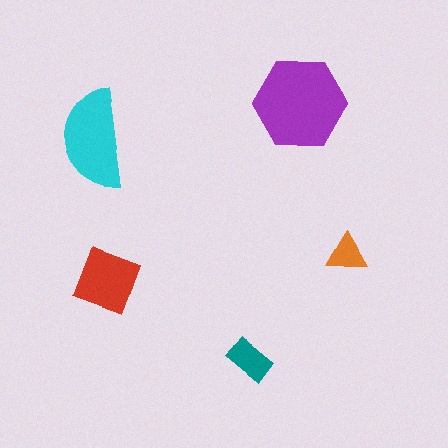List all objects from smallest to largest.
The orange triangle, the teal rectangle, the red square, the cyan semicircle, the purple hexagon.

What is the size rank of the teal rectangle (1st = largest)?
4th.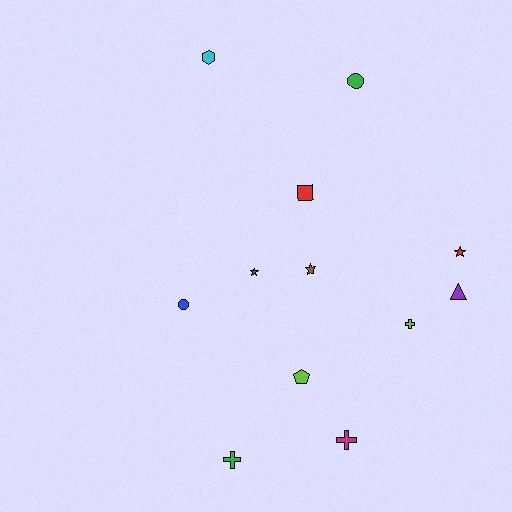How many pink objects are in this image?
There are no pink objects.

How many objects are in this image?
There are 12 objects.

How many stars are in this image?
There are 3 stars.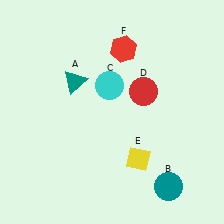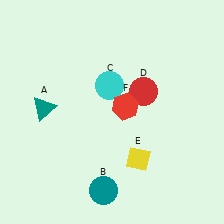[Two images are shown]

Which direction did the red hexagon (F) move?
The red hexagon (F) moved down.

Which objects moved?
The objects that moved are: the teal triangle (A), the teal circle (B), the red hexagon (F).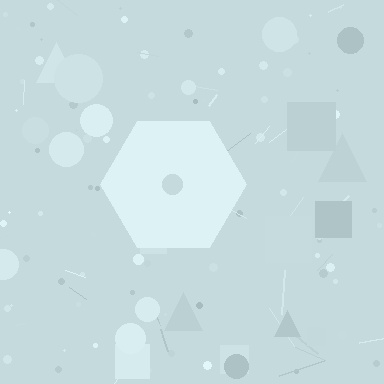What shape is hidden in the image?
A hexagon is hidden in the image.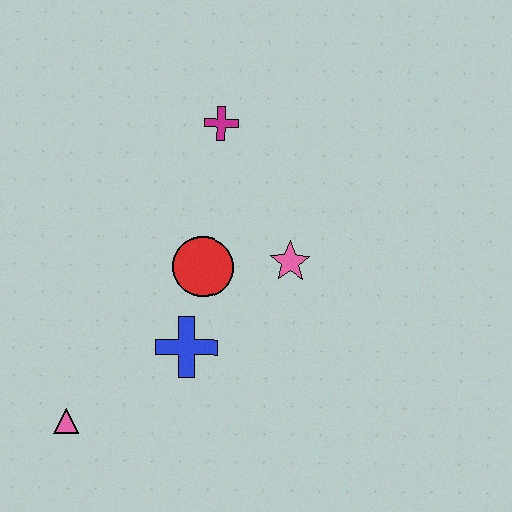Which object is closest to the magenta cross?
The red circle is closest to the magenta cross.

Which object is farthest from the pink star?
The pink triangle is farthest from the pink star.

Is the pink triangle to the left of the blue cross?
Yes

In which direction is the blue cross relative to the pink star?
The blue cross is to the left of the pink star.